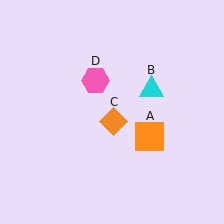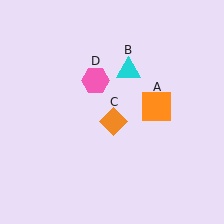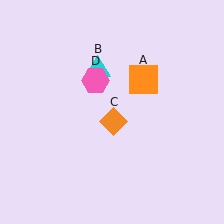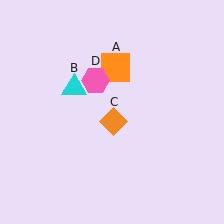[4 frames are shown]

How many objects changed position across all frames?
2 objects changed position: orange square (object A), cyan triangle (object B).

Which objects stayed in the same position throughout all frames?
Orange diamond (object C) and pink hexagon (object D) remained stationary.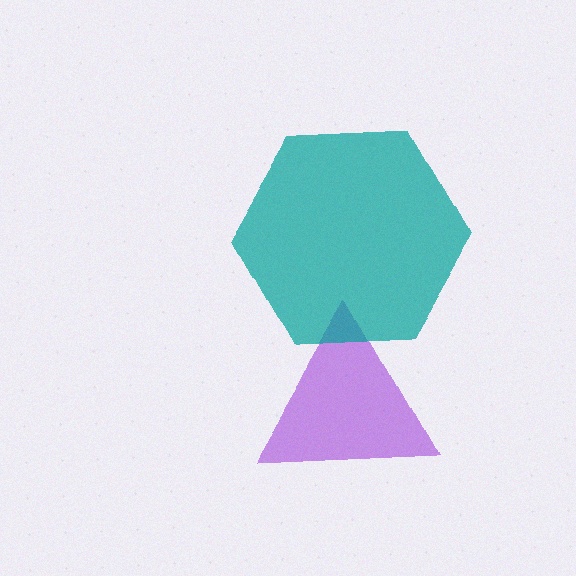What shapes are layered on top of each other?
The layered shapes are: a purple triangle, a teal hexagon.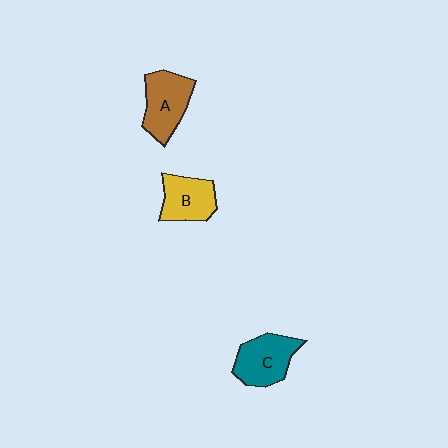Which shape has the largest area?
Shape A (brown).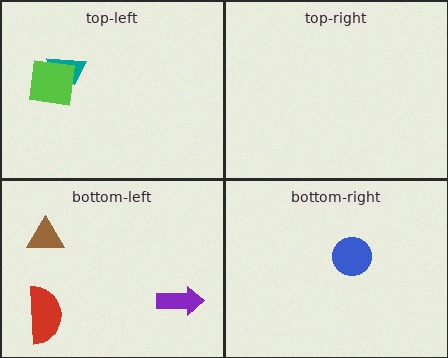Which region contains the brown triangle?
The bottom-left region.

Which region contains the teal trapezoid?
The top-left region.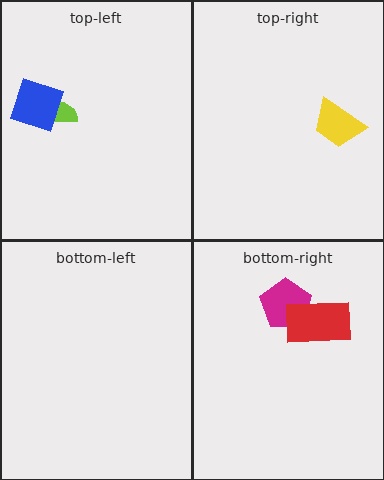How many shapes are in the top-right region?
1.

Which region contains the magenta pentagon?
The bottom-right region.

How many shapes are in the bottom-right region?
2.